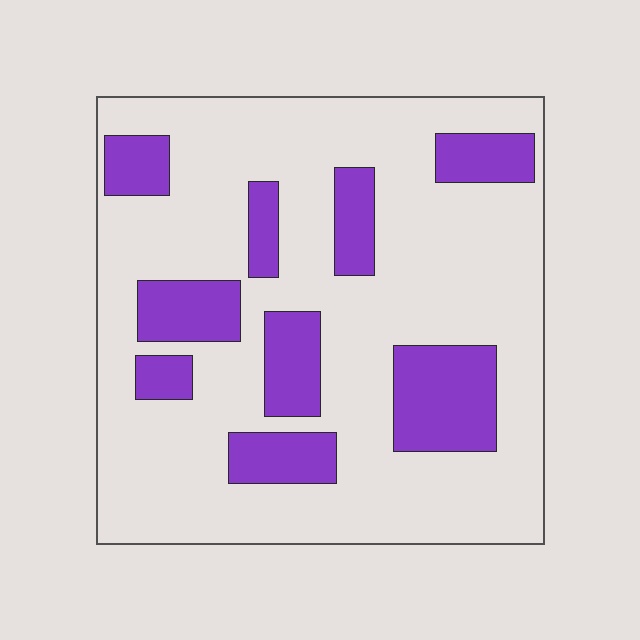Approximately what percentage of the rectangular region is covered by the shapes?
Approximately 25%.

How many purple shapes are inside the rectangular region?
9.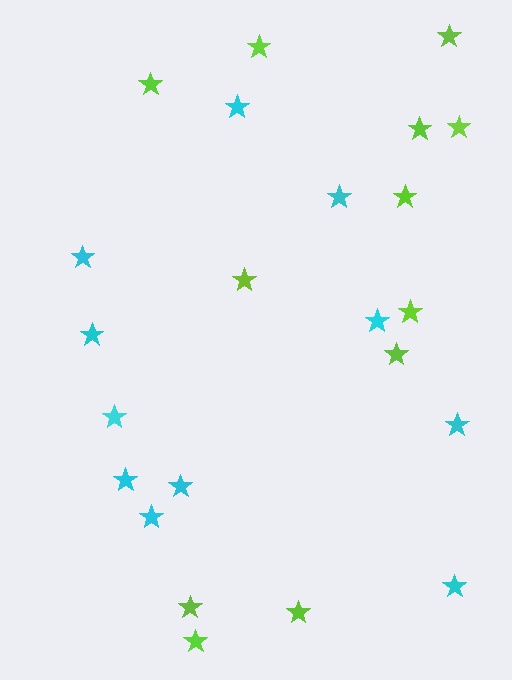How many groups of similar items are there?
There are 2 groups: one group of lime stars (12) and one group of cyan stars (11).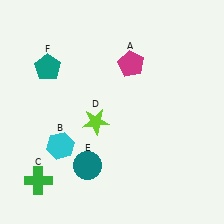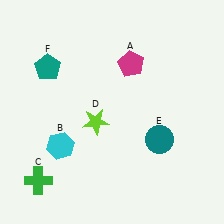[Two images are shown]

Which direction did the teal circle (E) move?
The teal circle (E) moved right.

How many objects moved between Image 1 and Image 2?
1 object moved between the two images.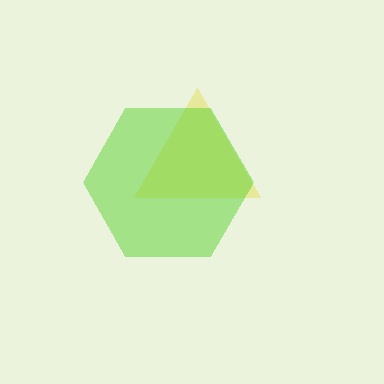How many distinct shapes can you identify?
There are 2 distinct shapes: a yellow triangle, a lime hexagon.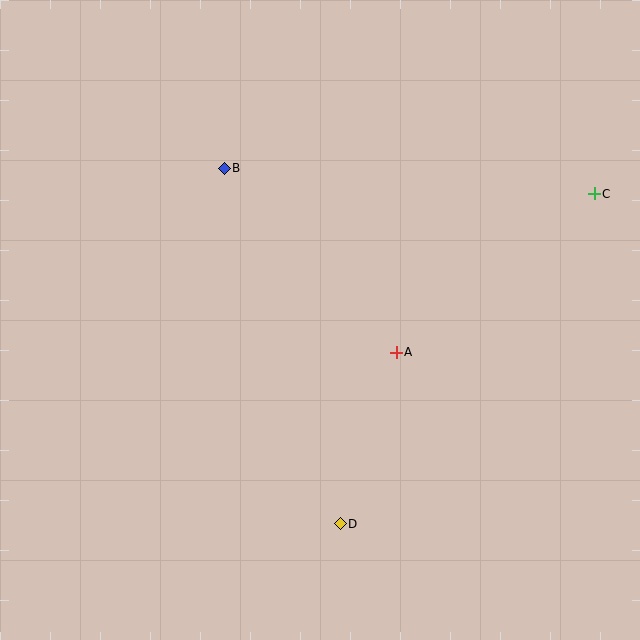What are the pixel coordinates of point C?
Point C is at (594, 194).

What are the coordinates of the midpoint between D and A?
The midpoint between D and A is at (368, 438).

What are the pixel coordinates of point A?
Point A is at (396, 352).